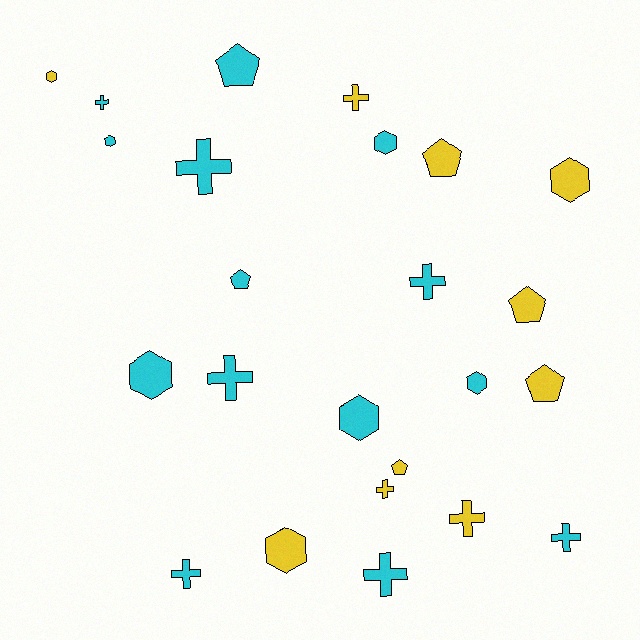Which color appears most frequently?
Cyan, with 14 objects.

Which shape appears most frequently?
Cross, with 10 objects.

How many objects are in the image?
There are 24 objects.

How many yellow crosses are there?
There are 3 yellow crosses.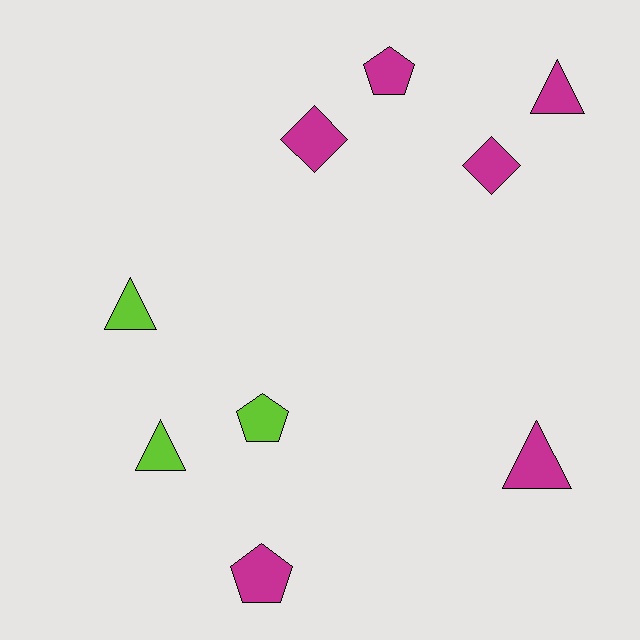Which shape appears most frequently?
Triangle, with 4 objects.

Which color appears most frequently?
Magenta, with 6 objects.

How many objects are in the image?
There are 9 objects.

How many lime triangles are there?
There are 2 lime triangles.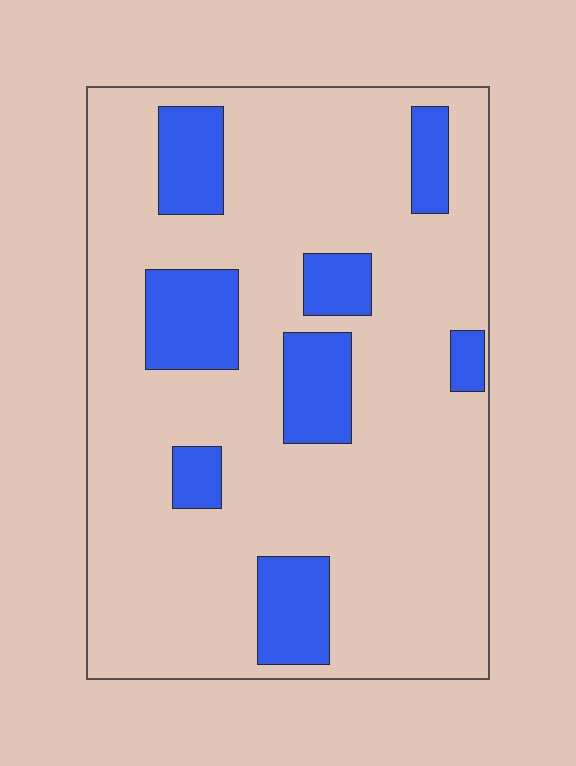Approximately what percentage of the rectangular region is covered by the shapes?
Approximately 20%.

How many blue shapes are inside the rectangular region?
8.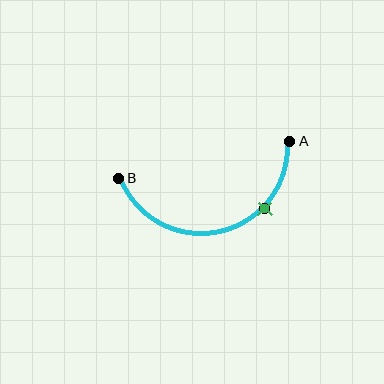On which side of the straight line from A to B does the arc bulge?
The arc bulges below the straight line connecting A and B.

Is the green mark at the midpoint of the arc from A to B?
No. The green mark lies on the arc but is closer to endpoint A. The arc midpoint would be at the point on the curve equidistant along the arc from both A and B.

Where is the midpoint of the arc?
The arc midpoint is the point on the curve farthest from the straight line joining A and B. It sits below that line.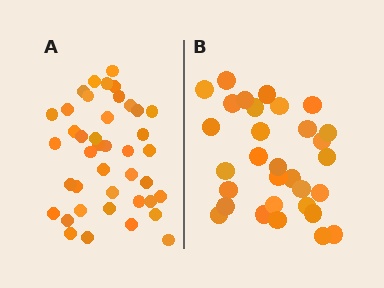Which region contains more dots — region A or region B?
Region A (the left region) has more dots.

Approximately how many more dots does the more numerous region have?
Region A has roughly 10 or so more dots than region B.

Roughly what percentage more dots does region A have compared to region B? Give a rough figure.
About 30% more.